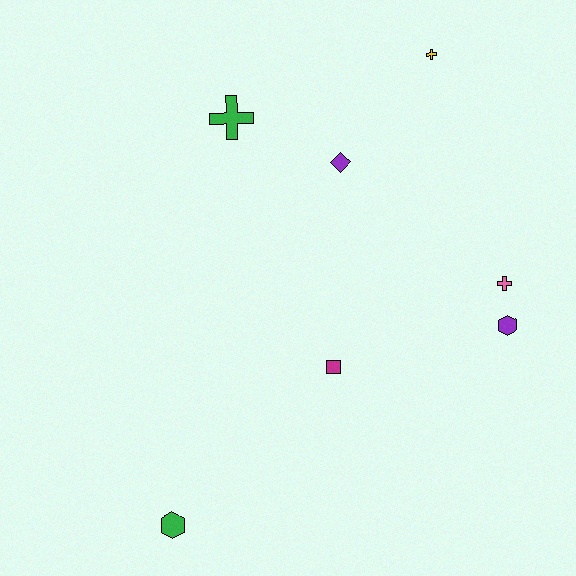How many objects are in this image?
There are 7 objects.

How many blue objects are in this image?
There are no blue objects.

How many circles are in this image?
There are no circles.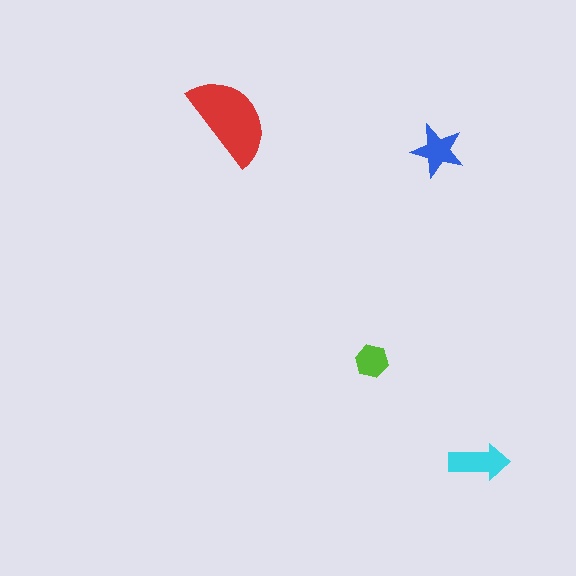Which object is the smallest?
The lime hexagon.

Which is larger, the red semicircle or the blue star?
The red semicircle.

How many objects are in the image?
There are 4 objects in the image.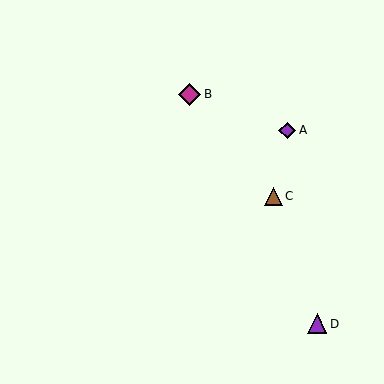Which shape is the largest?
The magenta diamond (labeled B) is the largest.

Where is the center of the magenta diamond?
The center of the magenta diamond is at (190, 94).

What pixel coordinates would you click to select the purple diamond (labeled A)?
Click at (287, 130) to select the purple diamond A.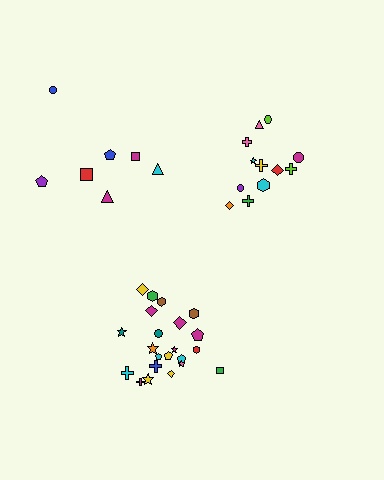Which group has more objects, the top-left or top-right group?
The top-right group.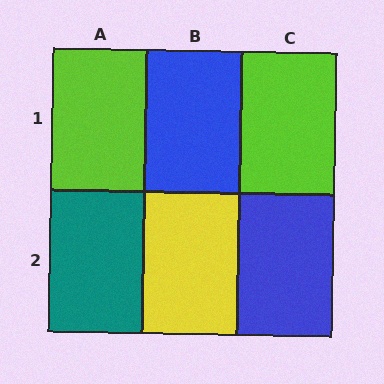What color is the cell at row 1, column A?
Lime.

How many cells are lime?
2 cells are lime.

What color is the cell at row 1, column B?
Blue.